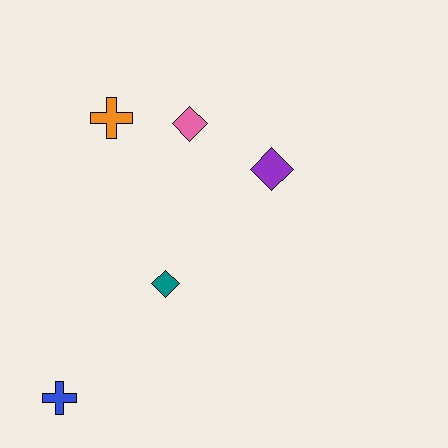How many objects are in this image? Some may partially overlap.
There are 5 objects.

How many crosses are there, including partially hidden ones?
There are 2 crosses.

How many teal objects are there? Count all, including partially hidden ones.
There is 1 teal object.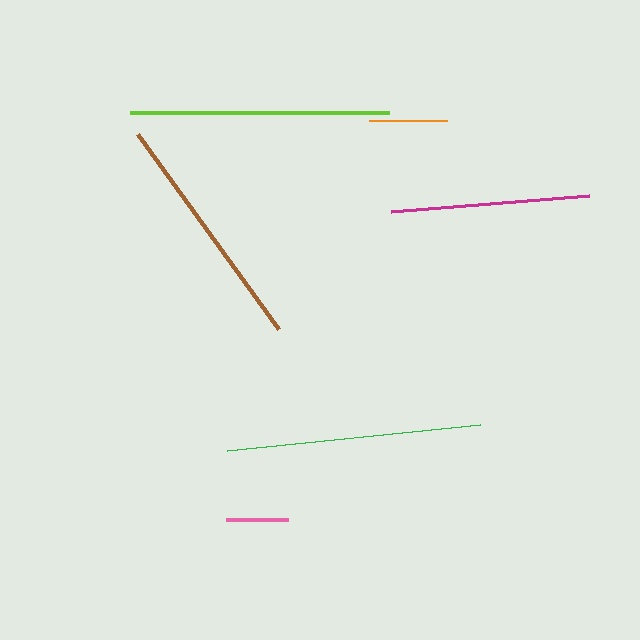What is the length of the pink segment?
The pink segment is approximately 62 pixels long.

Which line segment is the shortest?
The pink line is the shortest at approximately 62 pixels.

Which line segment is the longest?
The lime line is the longest at approximately 260 pixels.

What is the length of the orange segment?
The orange segment is approximately 77 pixels long.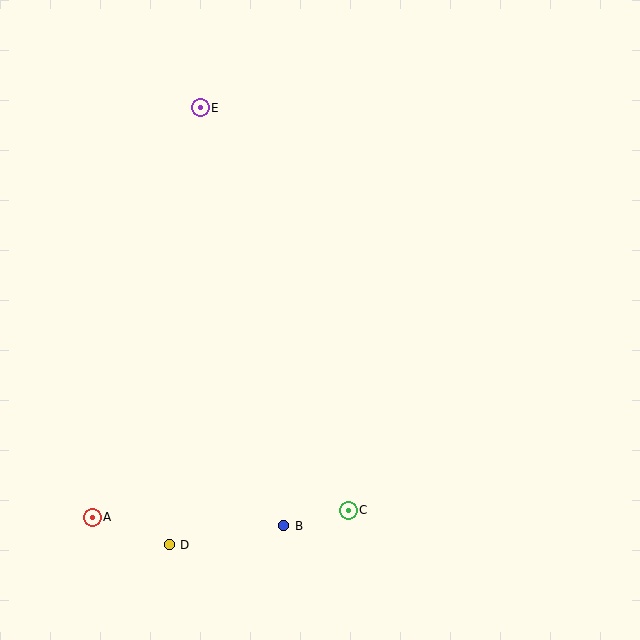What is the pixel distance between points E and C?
The distance between E and C is 429 pixels.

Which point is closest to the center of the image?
Point C at (348, 510) is closest to the center.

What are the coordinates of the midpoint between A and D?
The midpoint between A and D is at (131, 531).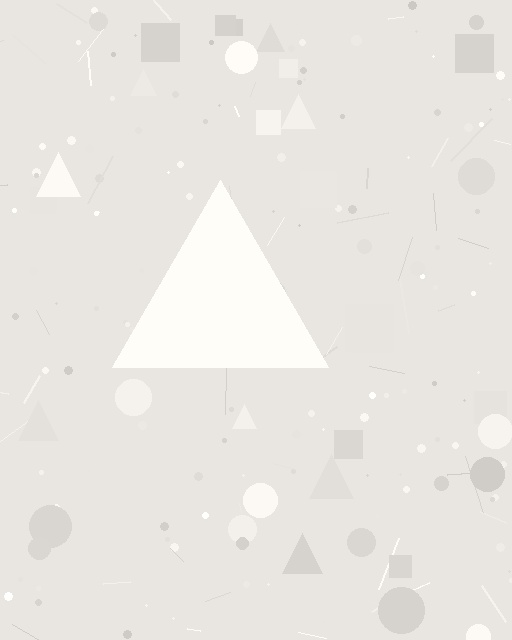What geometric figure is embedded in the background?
A triangle is embedded in the background.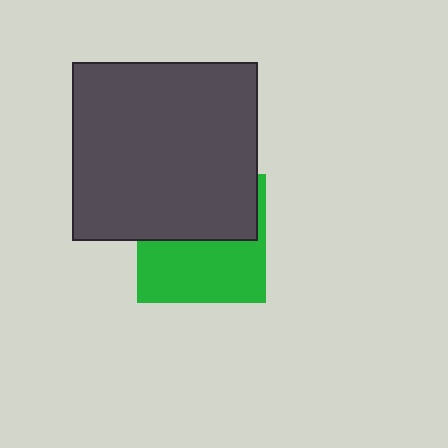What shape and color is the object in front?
The object in front is a dark gray rectangle.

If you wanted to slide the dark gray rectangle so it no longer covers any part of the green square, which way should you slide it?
Slide it up — that is the most direct way to separate the two shapes.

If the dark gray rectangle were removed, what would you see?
You would see the complete green square.